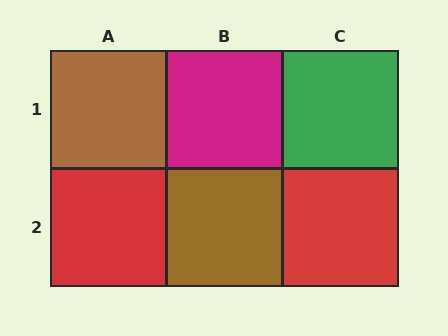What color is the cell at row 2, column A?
Red.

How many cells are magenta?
1 cell is magenta.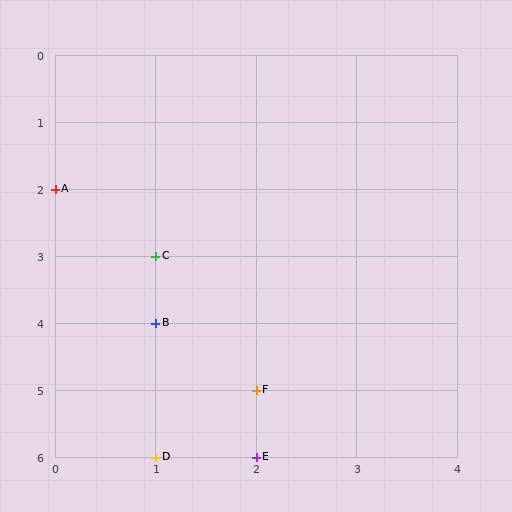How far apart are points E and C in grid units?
Points E and C are 1 column and 3 rows apart (about 3.2 grid units diagonally).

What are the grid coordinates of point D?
Point D is at grid coordinates (1, 6).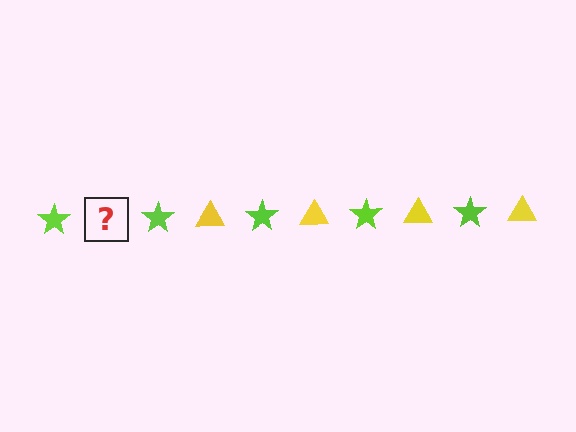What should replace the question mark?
The question mark should be replaced with a yellow triangle.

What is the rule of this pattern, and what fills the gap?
The rule is that the pattern alternates between lime star and yellow triangle. The gap should be filled with a yellow triangle.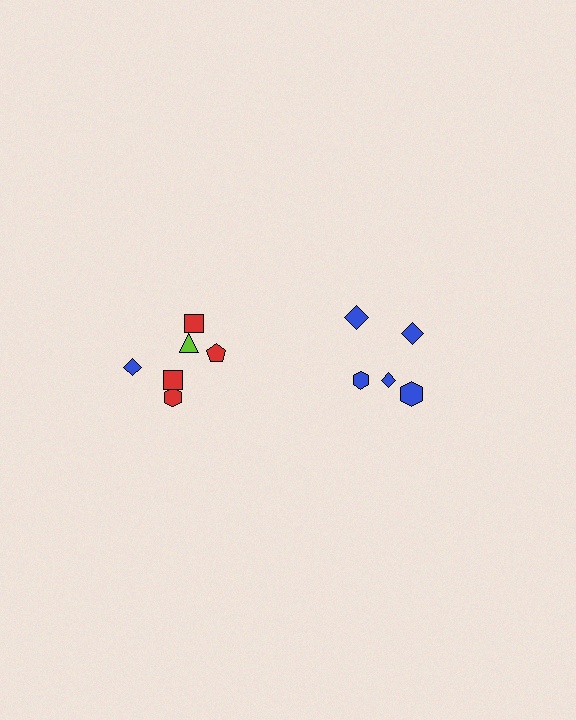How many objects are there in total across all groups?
There are 12 objects.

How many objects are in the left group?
There are 7 objects.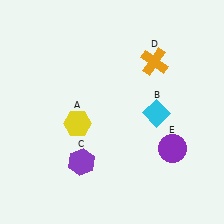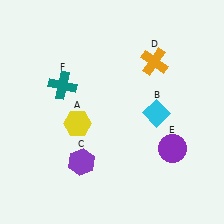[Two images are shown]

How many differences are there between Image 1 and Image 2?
There is 1 difference between the two images.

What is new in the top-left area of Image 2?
A teal cross (F) was added in the top-left area of Image 2.